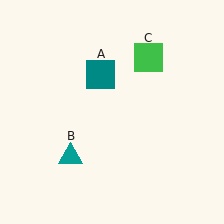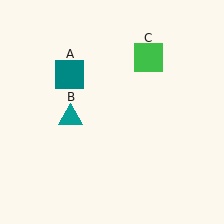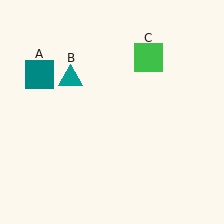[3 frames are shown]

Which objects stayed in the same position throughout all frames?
Green square (object C) remained stationary.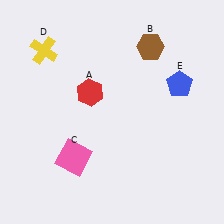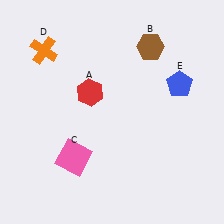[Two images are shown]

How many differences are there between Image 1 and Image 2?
There is 1 difference between the two images.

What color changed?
The cross (D) changed from yellow in Image 1 to orange in Image 2.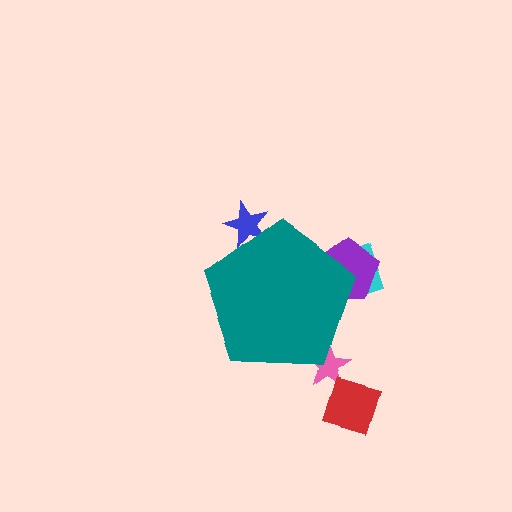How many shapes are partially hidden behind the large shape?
4 shapes are partially hidden.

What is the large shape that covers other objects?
A teal pentagon.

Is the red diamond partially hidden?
No, the red diamond is fully visible.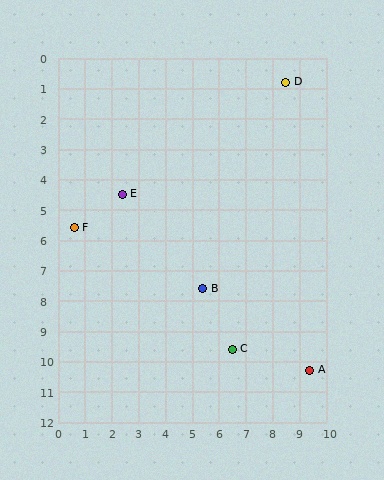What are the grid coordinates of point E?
Point E is at approximately (2.4, 4.5).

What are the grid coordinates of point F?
Point F is at approximately (0.6, 5.6).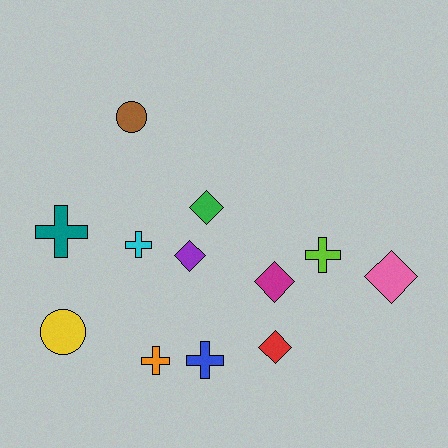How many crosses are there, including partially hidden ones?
There are 5 crosses.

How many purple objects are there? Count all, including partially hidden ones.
There is 1 purple object.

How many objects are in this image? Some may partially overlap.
There are 12 objects.